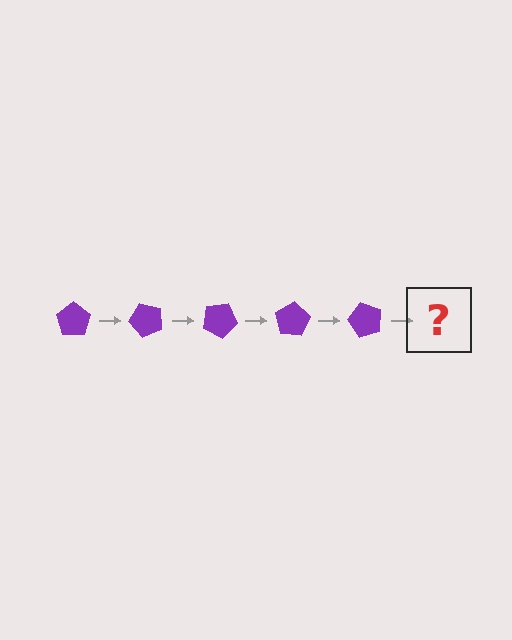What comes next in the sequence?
The next element should be a purple pentagon rotated 250 degrees.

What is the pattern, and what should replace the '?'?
The pattern is that the pentagon rotates 50 degrees each step. The '?' should be a purple pentagon rotated 250 degrees.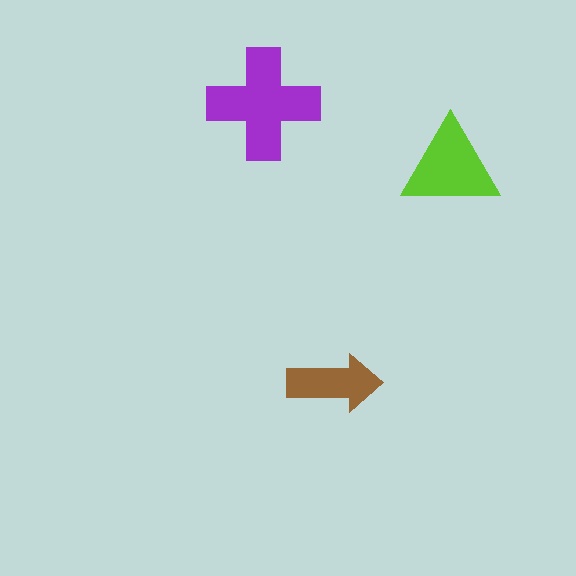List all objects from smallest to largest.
The brown arrow, the lime triangle, the purple cross.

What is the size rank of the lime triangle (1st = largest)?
2nd.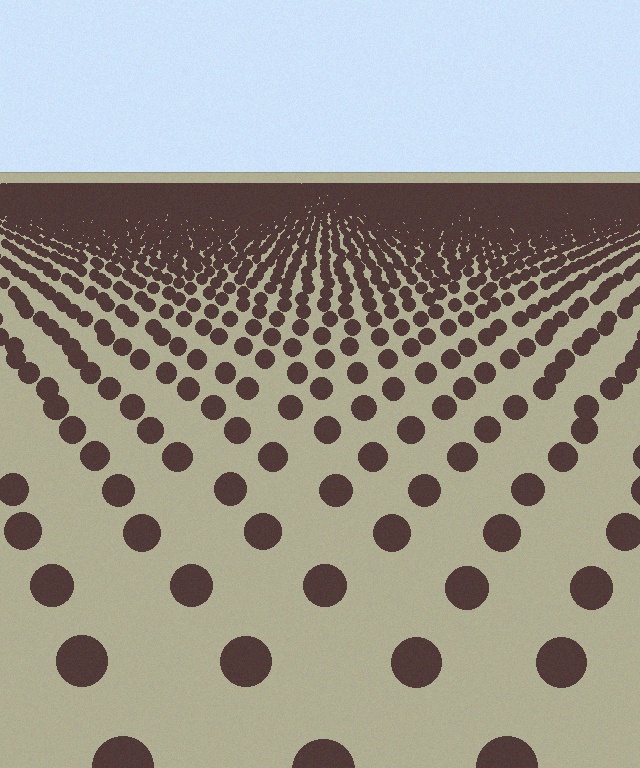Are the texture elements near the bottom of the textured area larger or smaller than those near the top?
Larger. Near the bottom, elements are closer to the viewer and appear at a bigger on-screen size.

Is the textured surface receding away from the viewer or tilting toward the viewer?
The surface is receding away from the viewer. Texture elements get smaller and denser toward the top.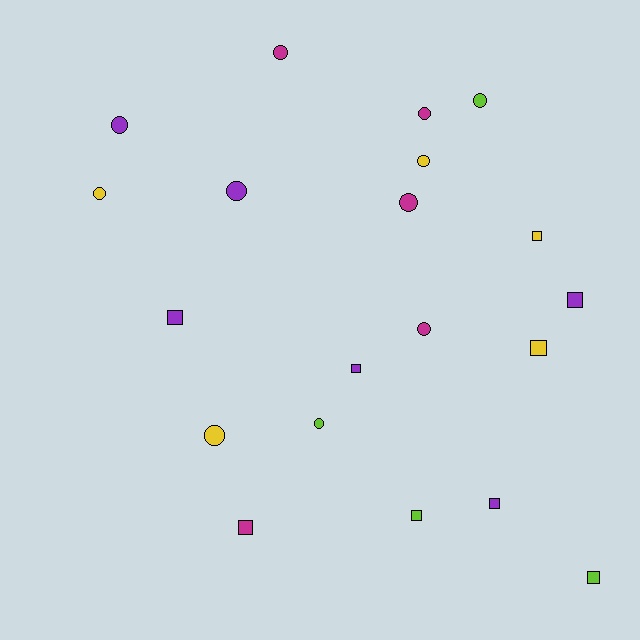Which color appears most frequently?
Purple, with 6 objects.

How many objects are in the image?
There are 20 objects.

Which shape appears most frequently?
Circle, with 11 objects.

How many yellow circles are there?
There are 3 yellow circles.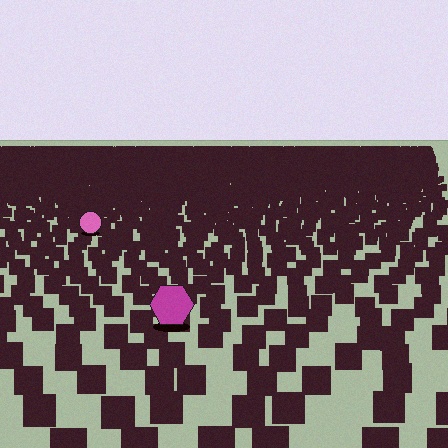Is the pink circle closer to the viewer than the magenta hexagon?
No. The magenta hexagon is closer — you can tell from the texture gradient: the ground texture is coarser near it.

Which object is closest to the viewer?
The magenta hexagon is closest. The texture marks near it are larger and more spread out.